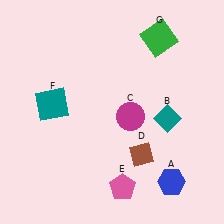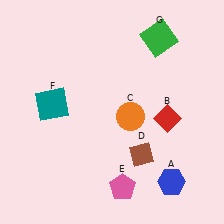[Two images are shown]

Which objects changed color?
B changed from teal to red. C changed from magenta to orange.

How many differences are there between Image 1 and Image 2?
There are 2 differences between the two images.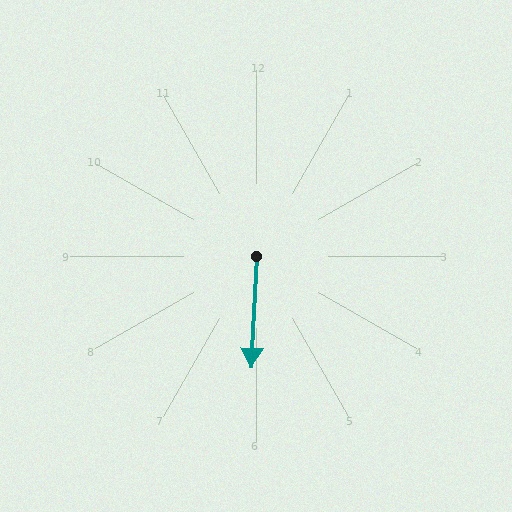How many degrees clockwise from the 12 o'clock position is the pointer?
Approximately 183 degrees.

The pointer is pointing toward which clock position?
Roughly 6 o'clock.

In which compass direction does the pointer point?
South.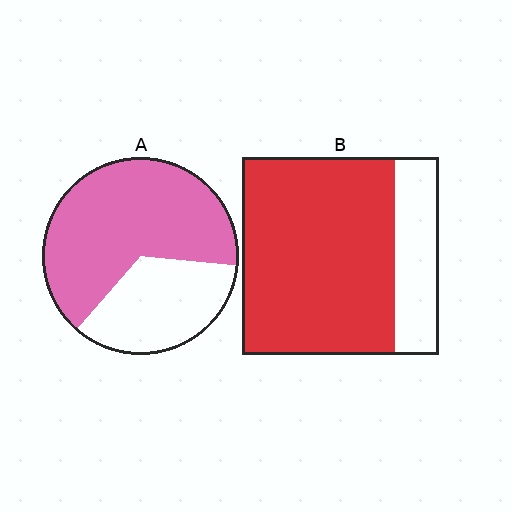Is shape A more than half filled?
Yes.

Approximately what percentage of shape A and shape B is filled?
A is approximately 65% and B is approximately 80%.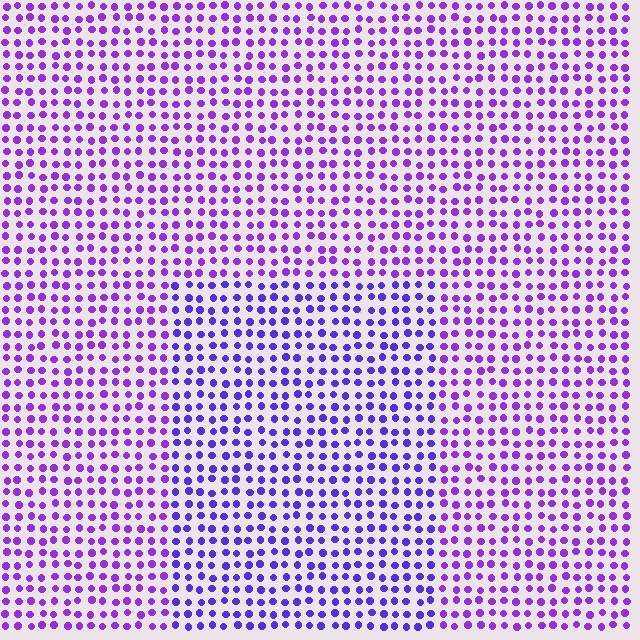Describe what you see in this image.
The image is filled with small purple elements in a uniform arrangement. A rectangle-shaped region is visible where the elements are tinted to a slightly different hue, forming a subtle color boundary.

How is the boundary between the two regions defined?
The boundary is defined purely by a slight shift in hue (about 24 degrees). Spacing, size, and orientation are identical on both sides.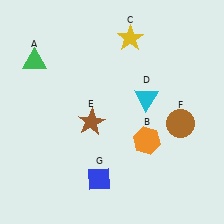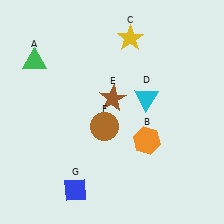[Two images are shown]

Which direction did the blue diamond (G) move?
The blue diamond (G) moved left.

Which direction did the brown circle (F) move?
The brown circle (F) moved left.